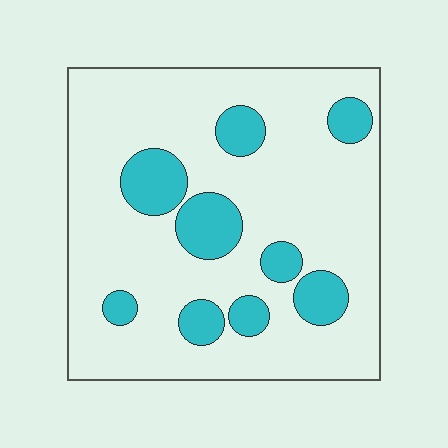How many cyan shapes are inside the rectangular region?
9.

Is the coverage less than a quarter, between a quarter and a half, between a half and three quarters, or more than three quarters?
Less than a quarter.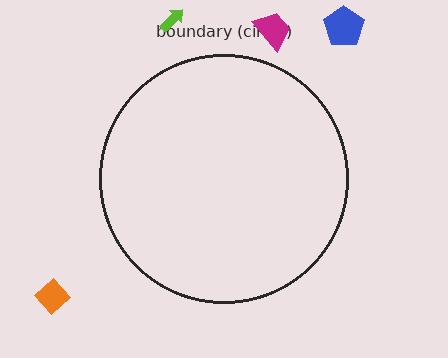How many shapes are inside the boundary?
0 inside, 4 outside.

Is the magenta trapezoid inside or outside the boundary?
Outside.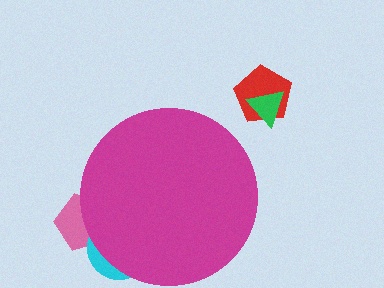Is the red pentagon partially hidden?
No, the red pentagon is fully visible.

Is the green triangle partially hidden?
No, the green triangle is fully visible.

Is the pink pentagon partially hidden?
Yes, the pink pentagon is partially hidden behind the magenta circle.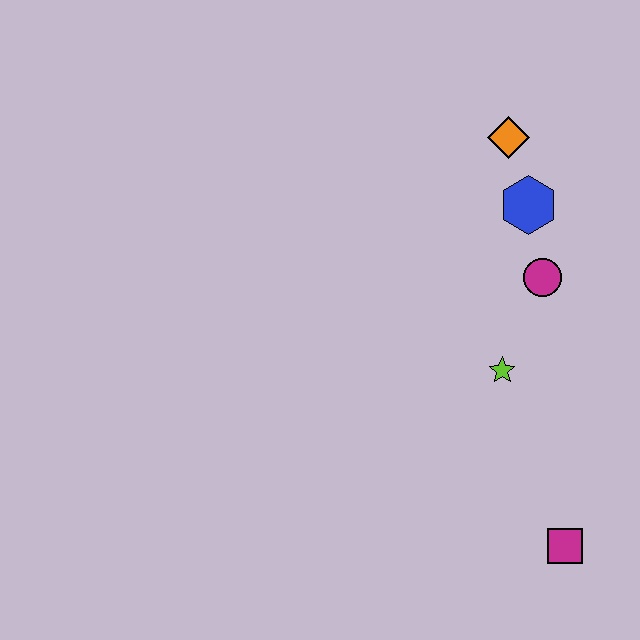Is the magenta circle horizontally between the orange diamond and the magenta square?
Yes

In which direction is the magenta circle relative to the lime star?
The magenta circle is above the lime star.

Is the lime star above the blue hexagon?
No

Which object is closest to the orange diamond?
The blue hexagon is closest to the orange diamond.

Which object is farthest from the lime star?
The orange diamond is farthest from the lime star.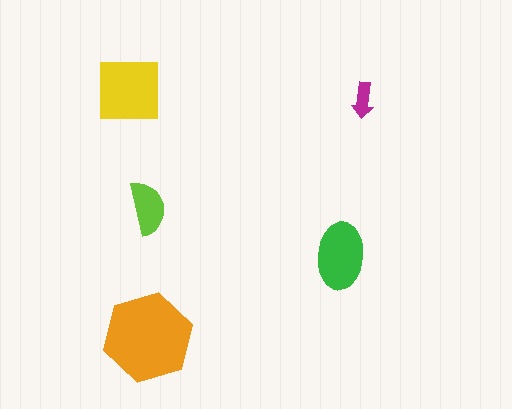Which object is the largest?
The orange hexagon.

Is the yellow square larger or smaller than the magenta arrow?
Larger.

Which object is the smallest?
The magenta arrow.